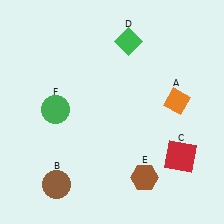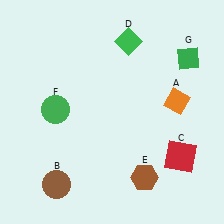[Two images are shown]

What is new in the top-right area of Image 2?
A green diamond (G) was added in the top-right area of Image 2.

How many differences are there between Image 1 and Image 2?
There is 1 difference between the two images.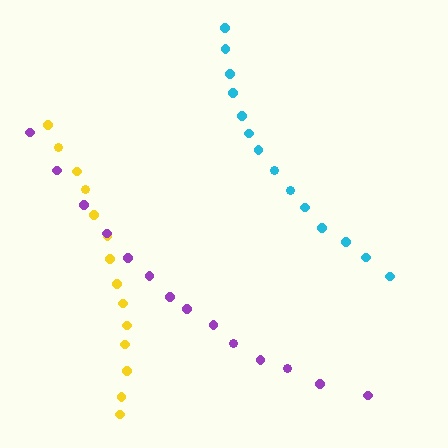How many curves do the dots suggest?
There are 3 distinct paths.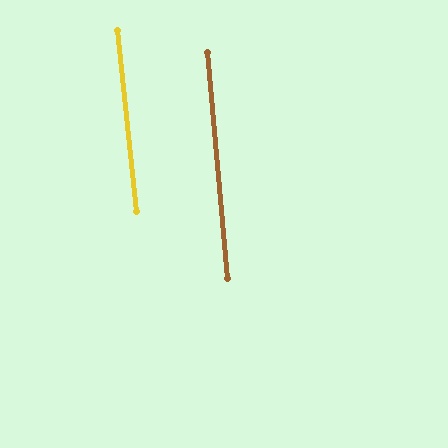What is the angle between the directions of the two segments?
Approximately 1 degree.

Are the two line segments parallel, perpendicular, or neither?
Parallel — their directions differ by only 0.8°.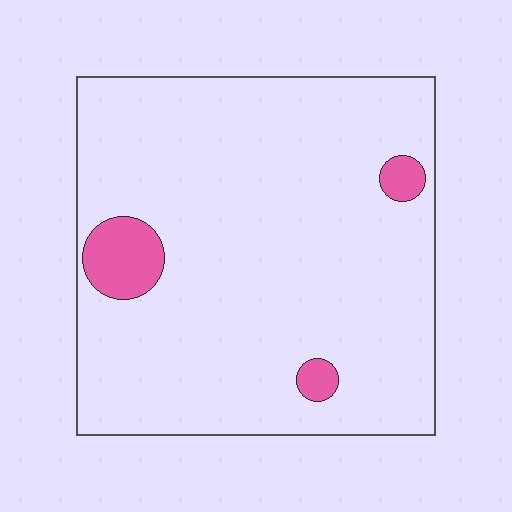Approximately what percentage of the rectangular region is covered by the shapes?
Approximately 5%.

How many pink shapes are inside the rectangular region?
3.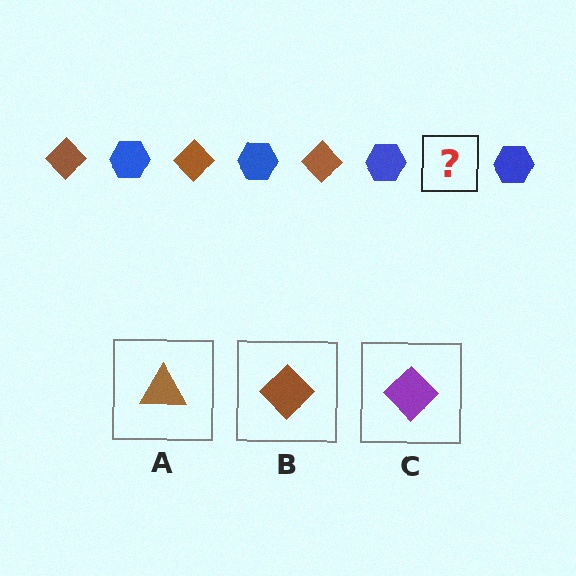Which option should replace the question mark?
Option B.